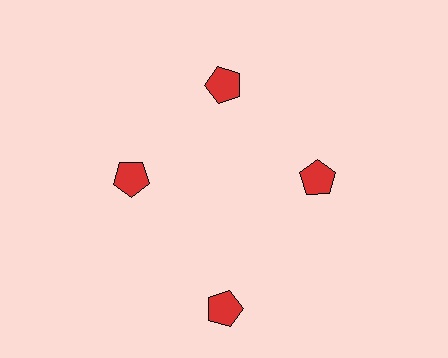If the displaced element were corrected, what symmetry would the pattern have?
It would have 4-fold rotational symmetry — the pattern would map onto itself every 90 degrees.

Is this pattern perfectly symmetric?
No. The 4 red pentagons are arranged in a ring, but one element near the 6 o'clock position is pushed outward from the center, breaking the 4-fold rotational symmetry.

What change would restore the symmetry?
The symmetry would be restored by moving it inward, back onto the ring so that all 4 pentagons sit at equal angles and equal distance from the center.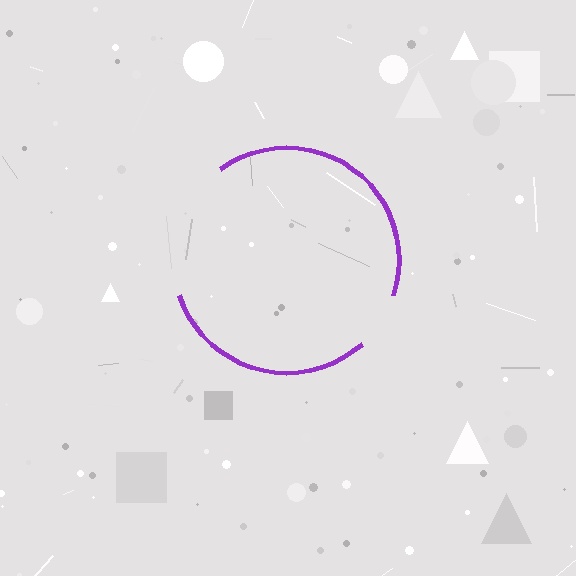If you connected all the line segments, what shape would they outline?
They would outline a circle.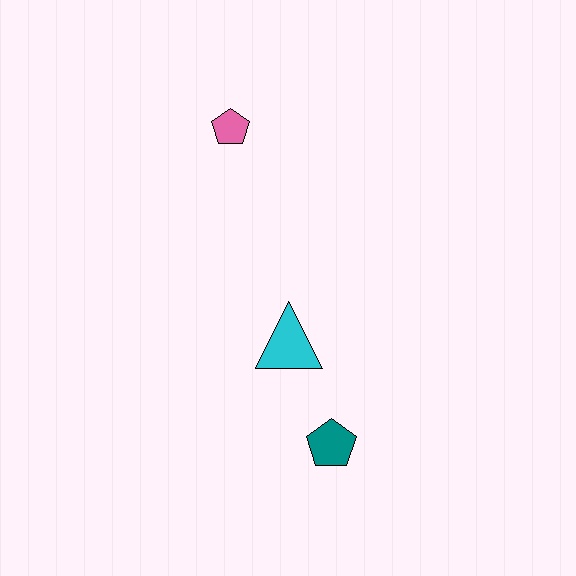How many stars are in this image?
There are no stars.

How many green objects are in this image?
There are no green objects.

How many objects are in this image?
There are 3 objects.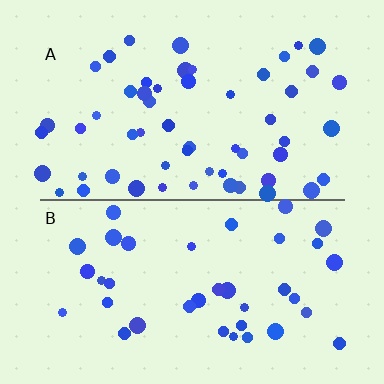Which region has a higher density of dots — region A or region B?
A (the top).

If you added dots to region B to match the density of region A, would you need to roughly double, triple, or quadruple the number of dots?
Approximately double.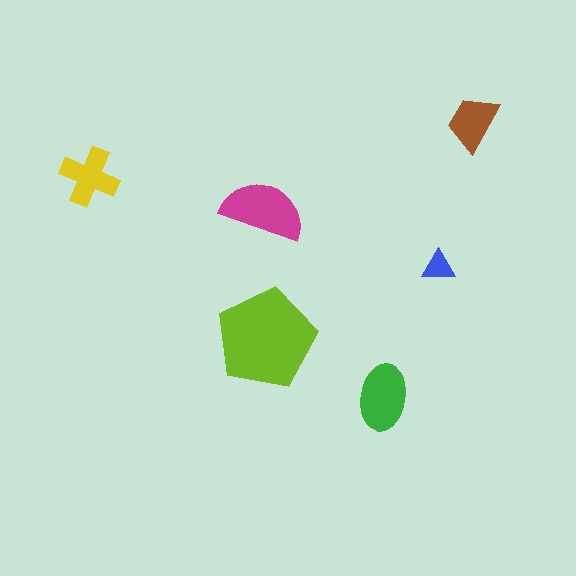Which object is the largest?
The lime pentagon.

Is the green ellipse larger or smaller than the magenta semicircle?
Smaller.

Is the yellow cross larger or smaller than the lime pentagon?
Smaller.